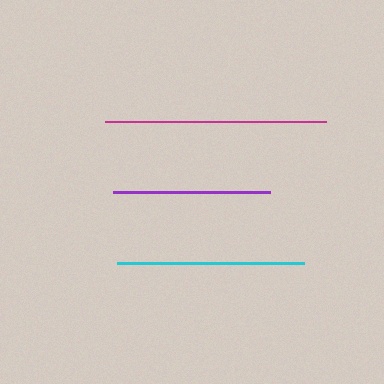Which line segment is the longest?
The magenta line is the longest at approximately 221 pixels.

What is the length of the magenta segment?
The magenta segment is approximately 221 pixels long.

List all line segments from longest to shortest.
From longest to shortest: magenta, cyan, purple.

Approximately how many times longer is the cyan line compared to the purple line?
The cyan line is approximately 1.2 times the length of the purple line.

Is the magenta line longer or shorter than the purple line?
The magenta line is longer than the purple line.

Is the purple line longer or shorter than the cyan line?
The cyan line is longer than the purple line.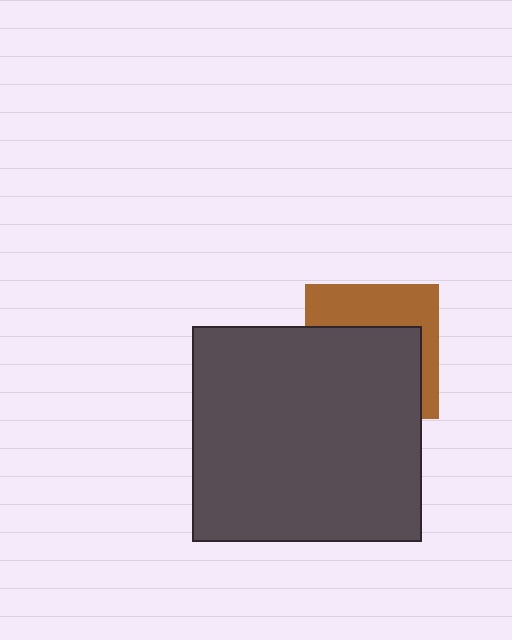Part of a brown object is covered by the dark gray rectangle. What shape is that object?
It is a square.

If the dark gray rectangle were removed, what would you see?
You would see the complete brown square.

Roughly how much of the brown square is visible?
A small part of it is visible (roughly 40%).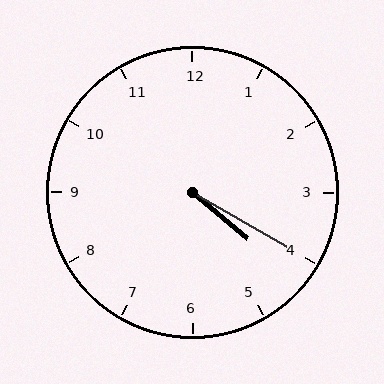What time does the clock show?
4:20.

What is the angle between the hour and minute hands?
Approximately 10 degrees.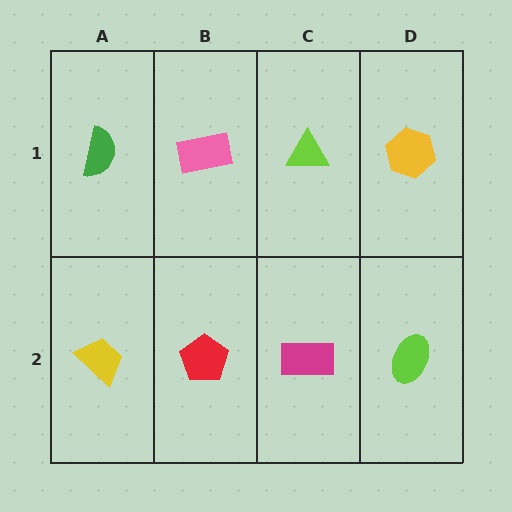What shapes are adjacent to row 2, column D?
A yellow hexagon (row 1, column D), a magenta rectangle (row 2, column C).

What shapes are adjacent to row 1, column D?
A lime ellipse (row 2, column D), a lime triangle (row 1, column C).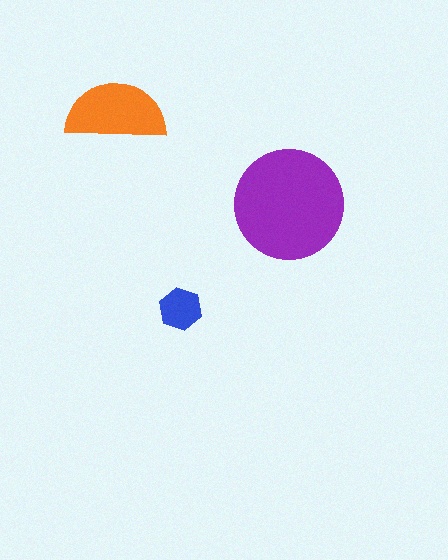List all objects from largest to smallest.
The purple circle, the orange semicircle, the blue hexagon.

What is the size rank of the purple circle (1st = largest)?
1st.